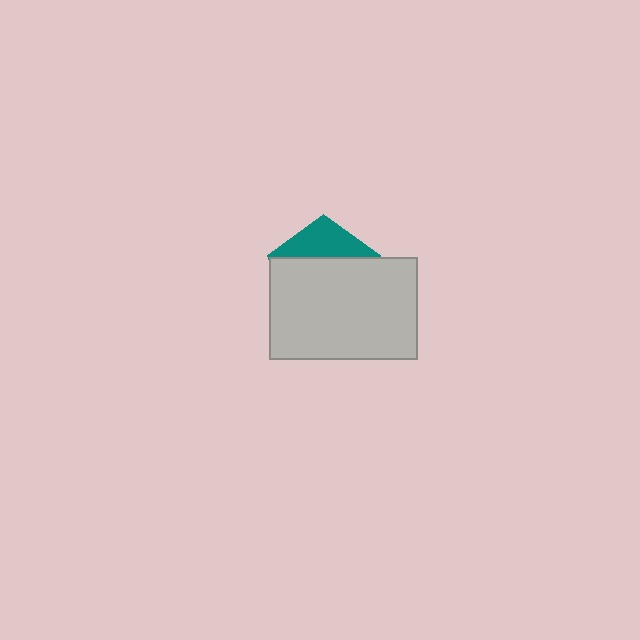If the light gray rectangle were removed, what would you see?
You would see the complete teal pentagon.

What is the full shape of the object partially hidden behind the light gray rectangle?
The partially hidden object is a teal pentagon.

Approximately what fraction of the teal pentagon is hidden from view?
Roughly 69% of the teal pentagon is hidden behind the light gray rectangle.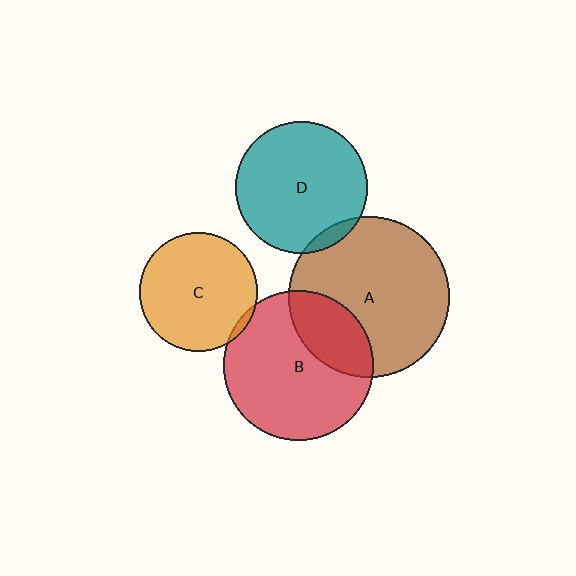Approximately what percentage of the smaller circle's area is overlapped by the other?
Approximately 5%.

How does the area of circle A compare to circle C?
Approximately 1.9 times.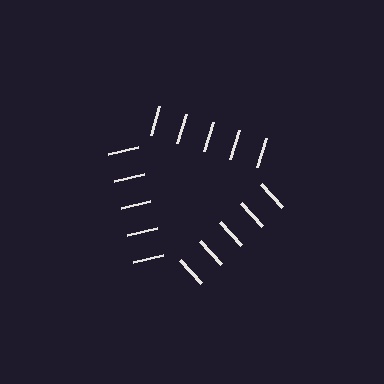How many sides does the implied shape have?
3 sides — the line-ends trace a triangle.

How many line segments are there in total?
15 — 5 along each of the 3 edges.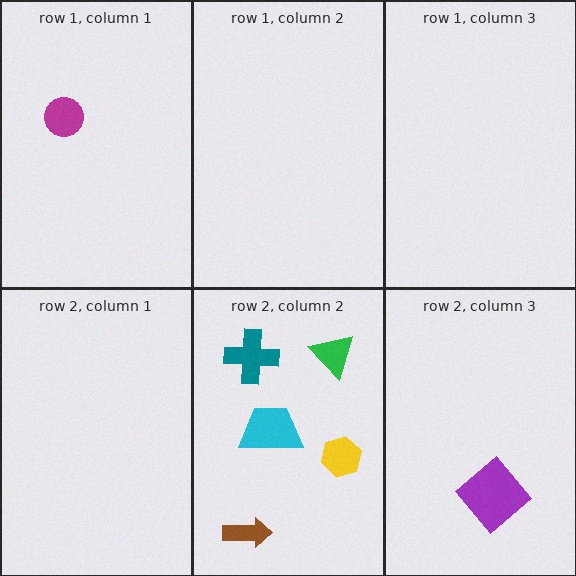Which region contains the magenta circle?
The row 1, column 1 region.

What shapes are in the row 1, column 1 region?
The magenta circle.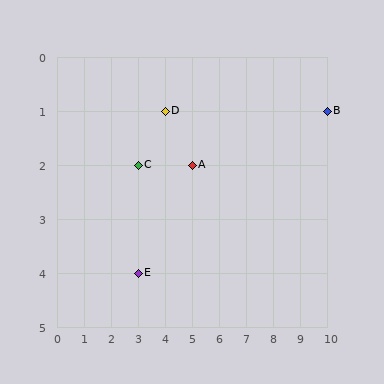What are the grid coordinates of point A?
Point A is at grid coordinates (5, 2).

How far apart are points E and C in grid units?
Points E and C are 2 rows apart.